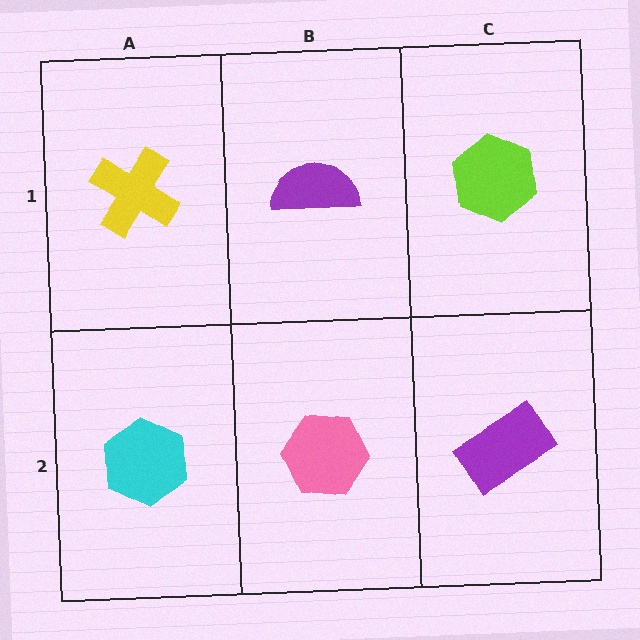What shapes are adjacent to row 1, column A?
A cyan hexagon (row 2, column A), a purple semicircle (row 1, column B).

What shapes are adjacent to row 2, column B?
A purple semicircle (row 1, column B), a cyan hexagon (row 2, column A), a purple rectangle (row 2, column C).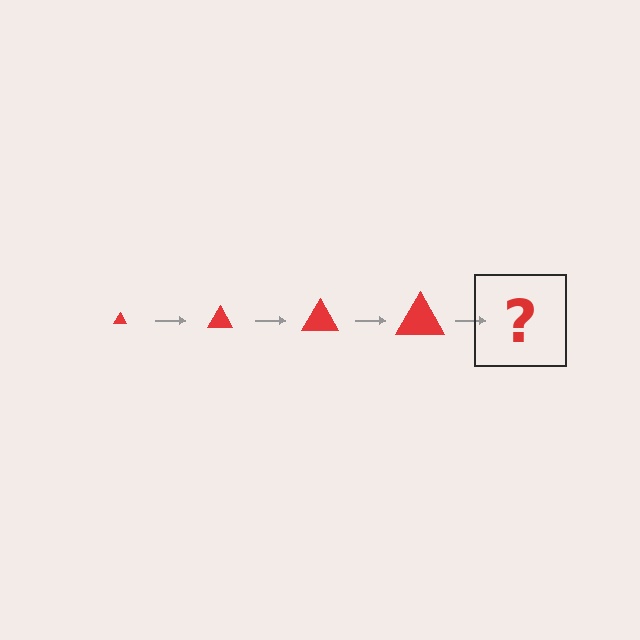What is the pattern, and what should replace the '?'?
The pattern is that the triangle gets progressively larger each step. The '?' should be a red triangle, larger than the previous one.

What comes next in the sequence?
The next element should be a red triangle, larger than the previous one.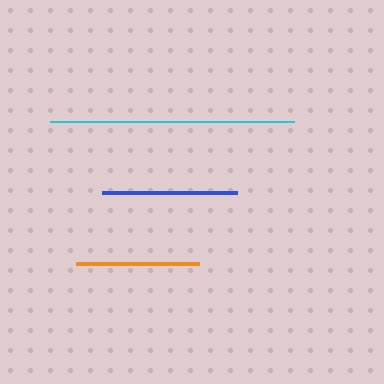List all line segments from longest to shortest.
From longest to shortest: cyan, blue, orange.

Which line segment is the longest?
The cyan line is the longest at approximately 244 pixels.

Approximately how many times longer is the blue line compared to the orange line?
The blue line is approximately 1.1 times the length of the orange line.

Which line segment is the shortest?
The orange line is the shortest at approximately 123 pixels.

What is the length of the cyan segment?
The cyan segment is approximately 244 pixels long.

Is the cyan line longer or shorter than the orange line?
The cyan line is longer than the orange line.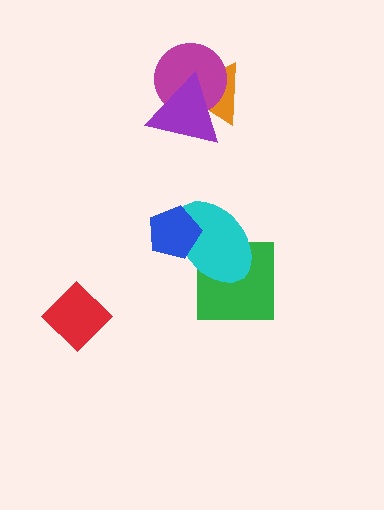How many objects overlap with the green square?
1 object overlaps with the green square.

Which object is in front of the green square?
The cyan ellipse is in front of the green square.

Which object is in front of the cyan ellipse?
The blue pentagon is in front of the cyan ellipse.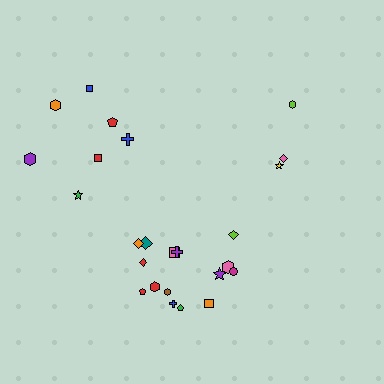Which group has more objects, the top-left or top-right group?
The top-left group.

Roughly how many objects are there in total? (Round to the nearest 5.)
Roughly 25 objects in total.